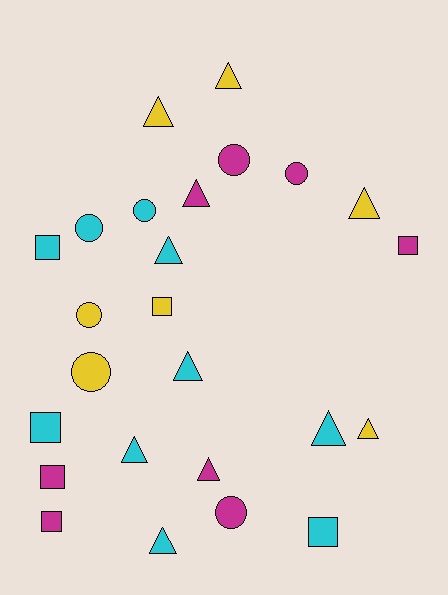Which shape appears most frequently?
Triangle, with 11 objects.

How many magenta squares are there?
There are 3 magenta squares.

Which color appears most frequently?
Cyan, with 10 objects.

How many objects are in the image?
There are 25 objects.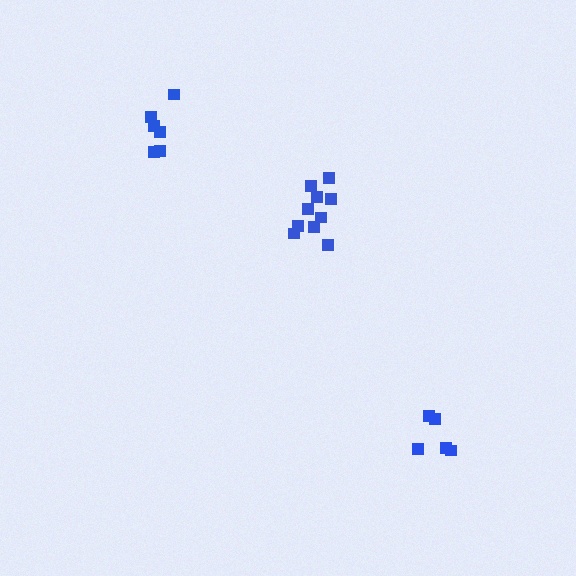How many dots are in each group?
Group 1: 5 dots, Group 2: 10 dots, Group 3: 6 dots (21 total).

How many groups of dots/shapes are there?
There are 3 groups.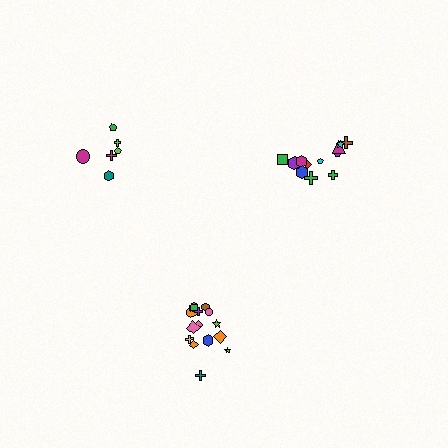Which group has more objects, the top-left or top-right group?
The top-right group.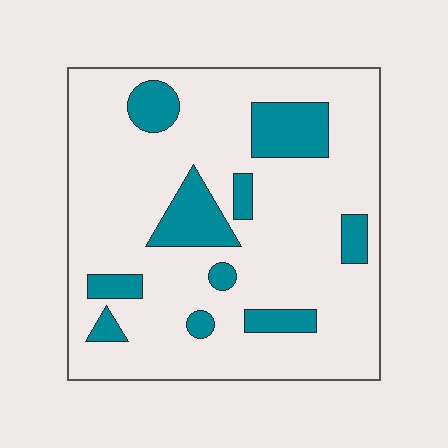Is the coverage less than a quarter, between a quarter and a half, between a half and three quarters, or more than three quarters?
Less than a quarter.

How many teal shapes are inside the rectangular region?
10.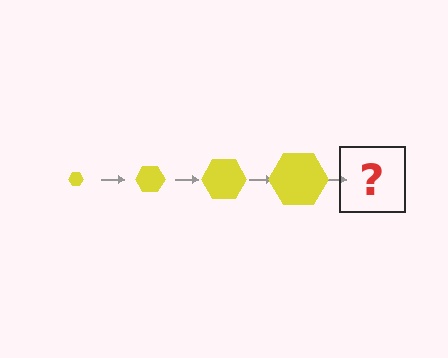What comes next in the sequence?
The next element should be a yellow hexagon, larger than the previous one.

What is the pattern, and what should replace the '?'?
The pattern is that the hexagon gets progressively larger each step. The '?' should be a yellow hexagon, larger than the previous one.